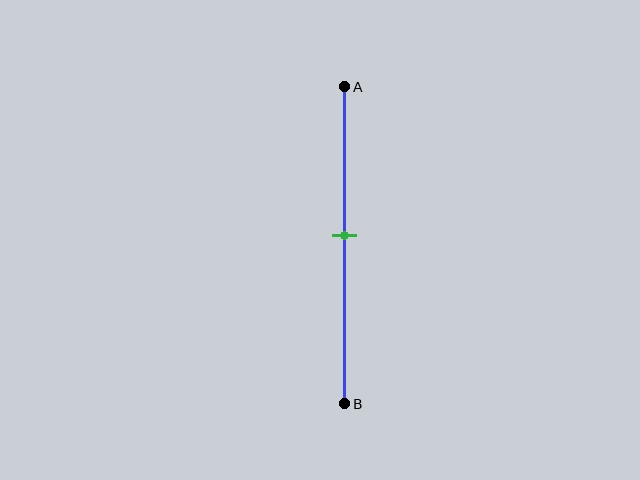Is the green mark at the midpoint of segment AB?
Yes, the mark is approximately at the midpoint.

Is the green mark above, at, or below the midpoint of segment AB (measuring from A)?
The green mark is approximately at the midpoint of segment AB.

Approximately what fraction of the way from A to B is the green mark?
The green mark is approximately 45% of the way from A to B.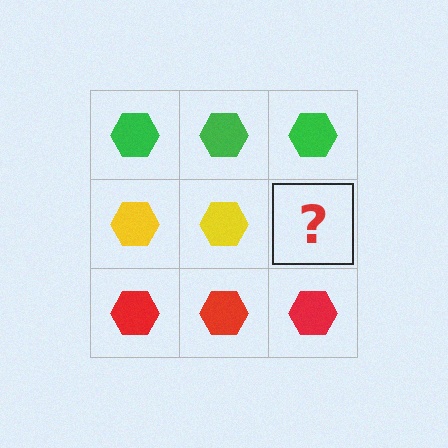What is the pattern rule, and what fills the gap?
The rule is that each row has a consistent color. The gap should be filled with a yellow hexagon.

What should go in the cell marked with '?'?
The missing cell should contain a yellow hexagon.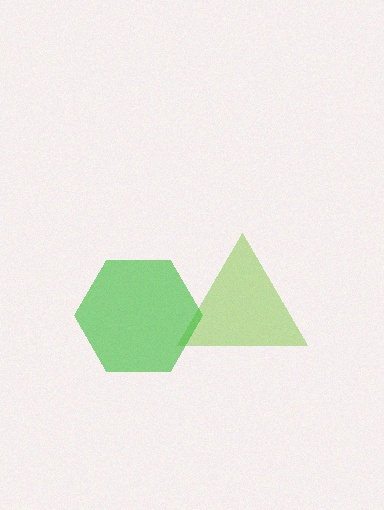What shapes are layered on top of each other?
The layered shapes are: a lime triangle, a green hexagon.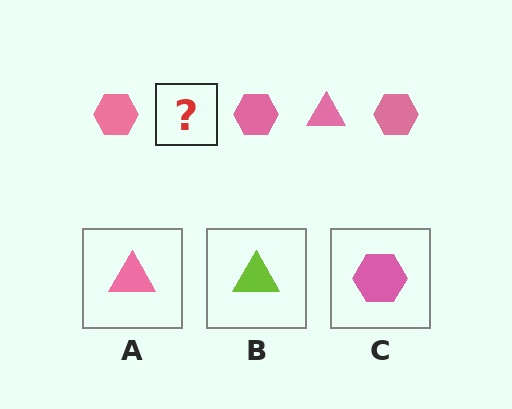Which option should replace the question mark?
Option A.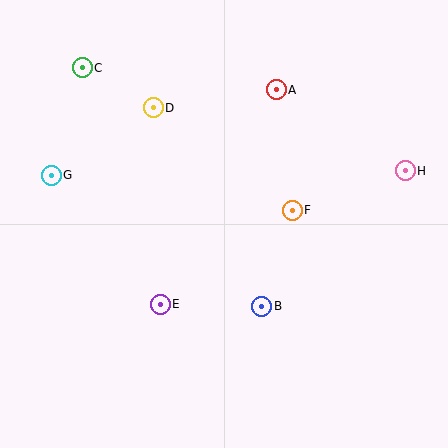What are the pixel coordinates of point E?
Point E is at (160, 304).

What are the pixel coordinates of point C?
Point C is at (82, 68).